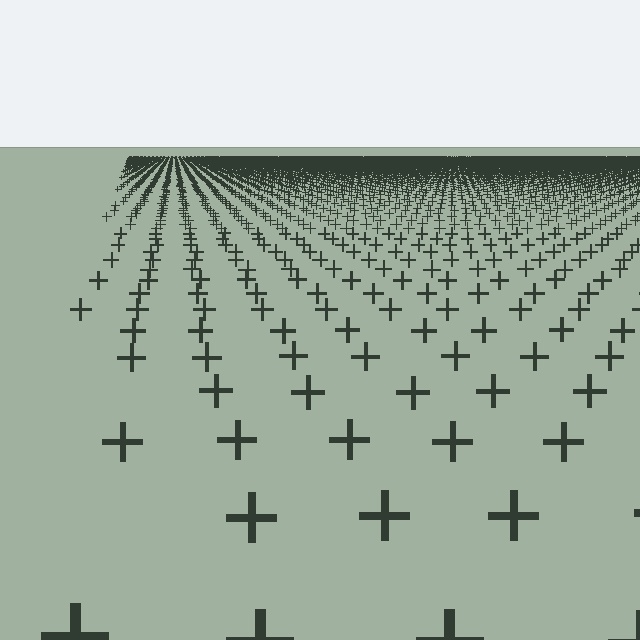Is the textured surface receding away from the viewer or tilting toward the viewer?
The surface is receding away from the viewer. Texture elements get smaller and denser toward the top.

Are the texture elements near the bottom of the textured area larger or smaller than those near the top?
Larger. Near the bottom, elements are closer to the viewer and appear at a bigger on-screen size.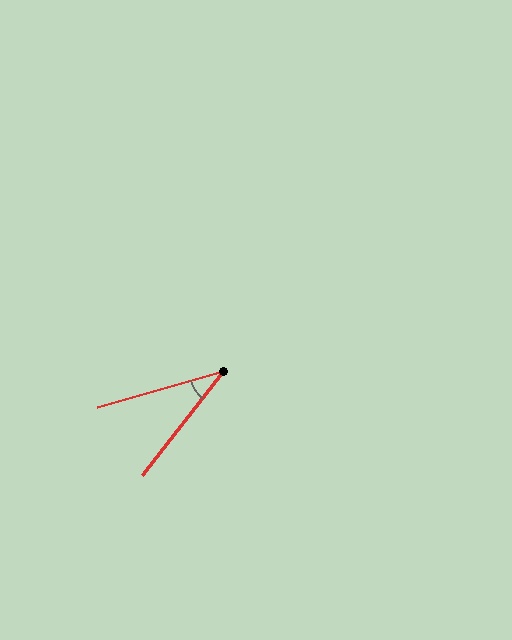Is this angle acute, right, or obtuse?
It is acute.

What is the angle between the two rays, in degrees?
Approximately 36 degrees.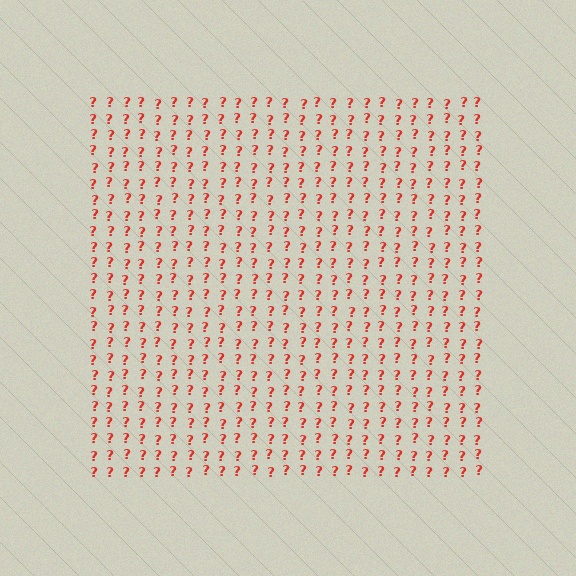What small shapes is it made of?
It is made of small question marks.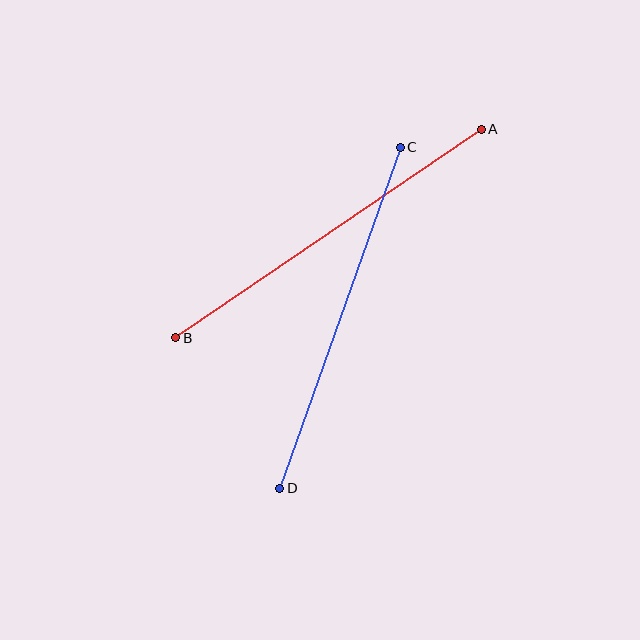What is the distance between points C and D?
The distance is approximately 361 pixels.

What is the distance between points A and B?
The distance is approximately 370 pixels.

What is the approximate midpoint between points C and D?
The midpoint is at approximately (340, 318) pixels.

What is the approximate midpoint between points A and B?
The midpoint is at approximately (329, 234) pixels.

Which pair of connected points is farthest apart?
Points A and B are farthest apart.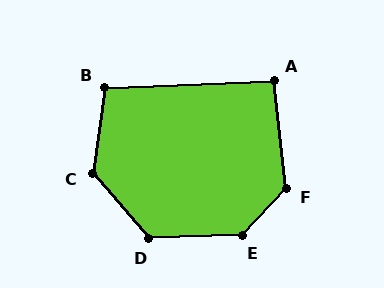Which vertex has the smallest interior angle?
A, at approximately 94 degrees.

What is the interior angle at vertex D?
Approximately 129 degrees (obtuse).